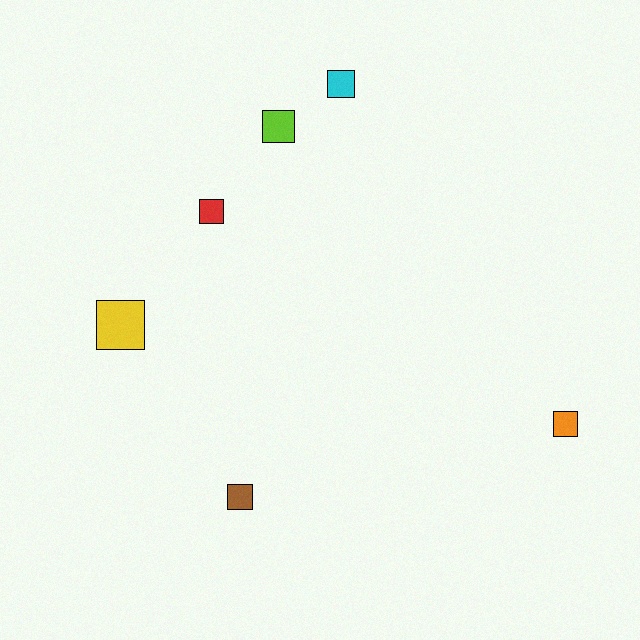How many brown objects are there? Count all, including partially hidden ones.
There is 1 brown object.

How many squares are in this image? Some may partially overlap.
There are 6 squares.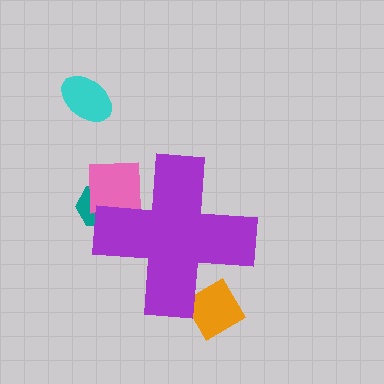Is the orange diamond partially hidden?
Yes, the orange diamond is partially hidden behind the purple cross.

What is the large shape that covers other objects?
A purple cross.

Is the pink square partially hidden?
Yes, the pink square is partially hidden behind the purple cross.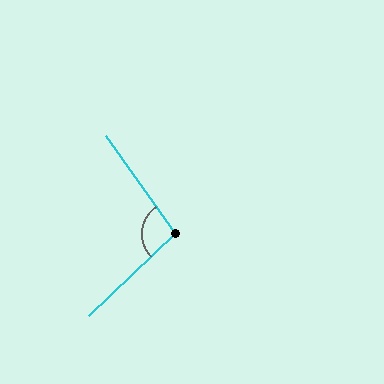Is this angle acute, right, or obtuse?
It is obtuse.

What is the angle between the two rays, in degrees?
Approximately 99 degrees.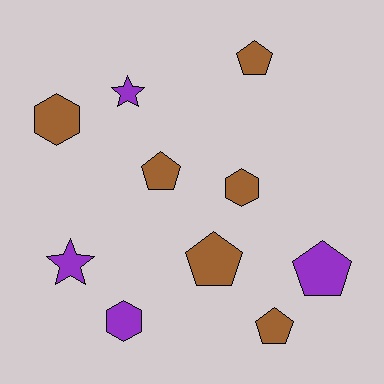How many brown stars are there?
There are no brown stars.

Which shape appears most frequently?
Pentagon, with 5 objects.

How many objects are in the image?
There are 10 objects.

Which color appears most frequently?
Brown, with 6 objects.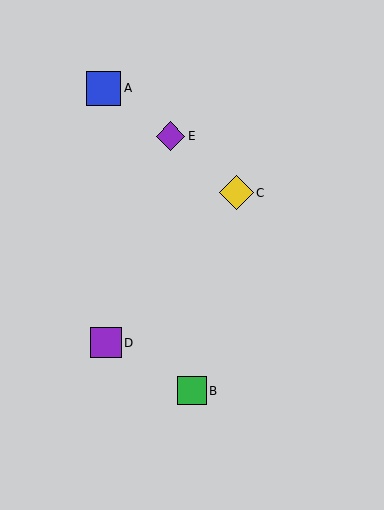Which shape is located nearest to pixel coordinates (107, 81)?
The blue square (labeled A) at (103, 88) is nearest to that location.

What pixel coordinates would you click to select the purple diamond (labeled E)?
Click at (171, 136) to select the purple diamond E.